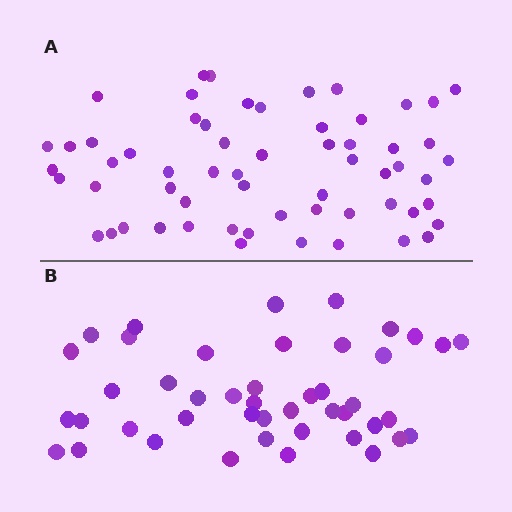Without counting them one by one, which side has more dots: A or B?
Region A (the top region) has more dots.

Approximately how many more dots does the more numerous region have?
Region A has approximately 15 more dots than region B.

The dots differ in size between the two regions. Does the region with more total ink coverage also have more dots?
No. Region B has more total ink coverage because its dots are larger, but region A actually contains more individual dots. Total area can be misleading — the number of items is what matters here.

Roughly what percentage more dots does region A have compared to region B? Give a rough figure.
About 35% more.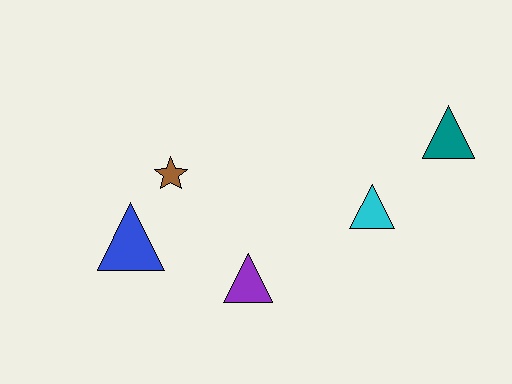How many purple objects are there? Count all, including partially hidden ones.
There is 1 purple object.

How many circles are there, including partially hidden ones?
There are no circles.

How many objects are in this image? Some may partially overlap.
There are 5 objects.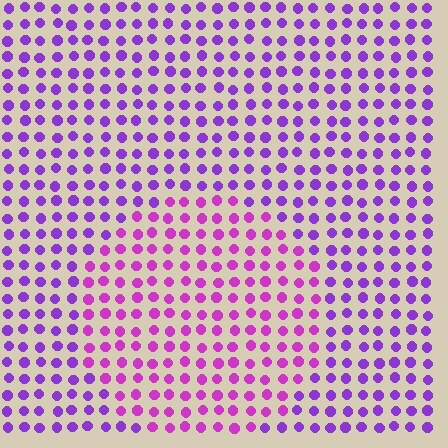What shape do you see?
I see a circle.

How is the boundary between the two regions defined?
The boundary is defined purely by a slight shift in hue (about 29 degrees). Spacing, size, and orientation are identical on both sides.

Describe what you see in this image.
The image is filled with small purple elements in a uniform arrangement. A circle-shaped region is visible where the elements are tinted to a slightly different hue, forming a subtle color boundary.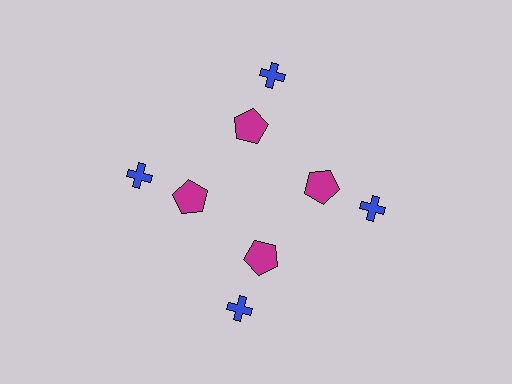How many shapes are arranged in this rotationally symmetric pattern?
There are 8 shapes, arranged in 4 groups of 2.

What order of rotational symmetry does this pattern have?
This pattern has 4-fold rotational symmetry.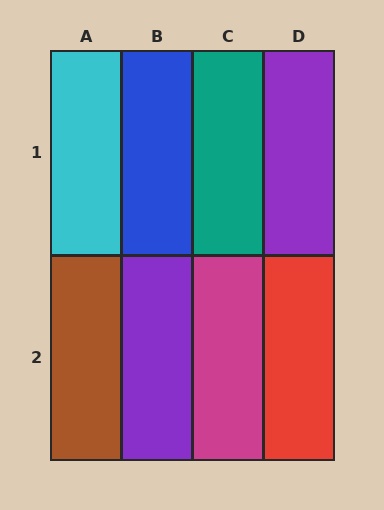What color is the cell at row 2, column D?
Red.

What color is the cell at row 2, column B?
Purple.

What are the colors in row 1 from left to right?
Cyan, blue, teal, purple.